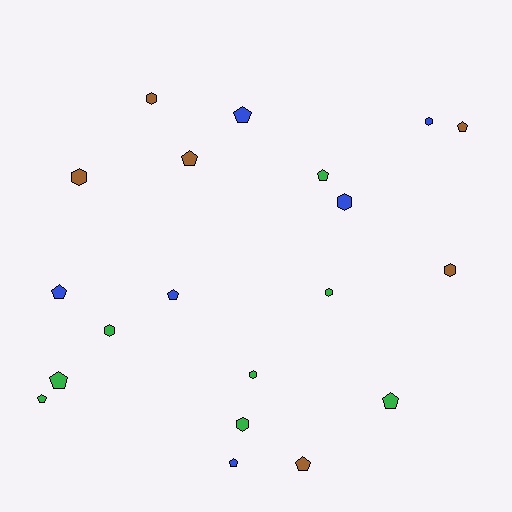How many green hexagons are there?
There are 4 green hexagons.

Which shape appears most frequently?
Pentagon, with 11 objects.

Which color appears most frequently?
Green, with 8 objects.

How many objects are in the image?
There are 20 objects.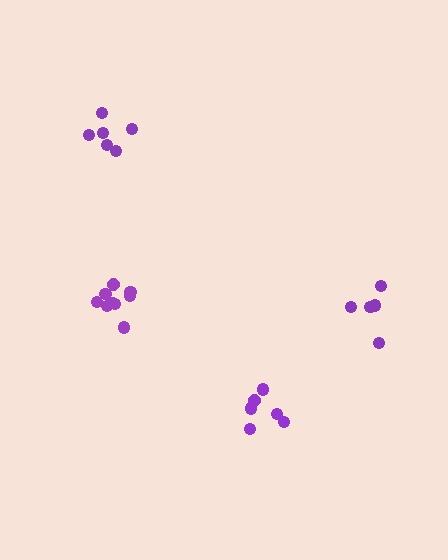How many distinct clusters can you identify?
There are 4 distinct clusters.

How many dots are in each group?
Group 1: 6 dots, Group 2: 6 dots, Group 3: 5 dots, Group 4: 9 dots (26 total).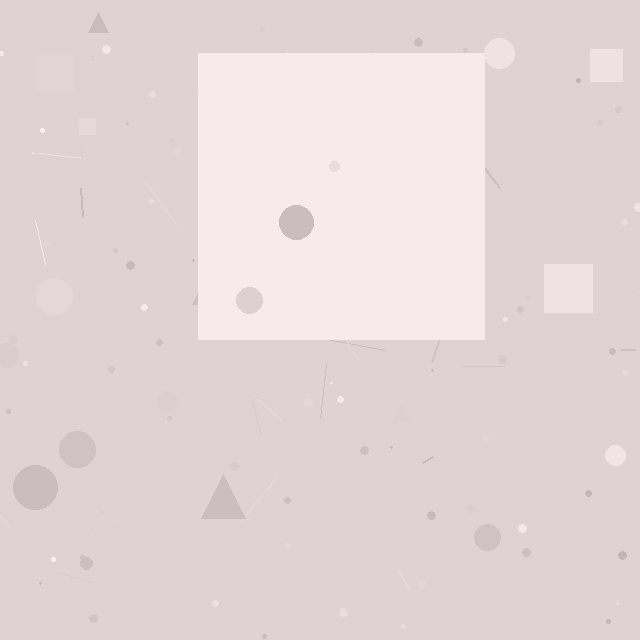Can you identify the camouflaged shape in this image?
The camouflaged shape is a square.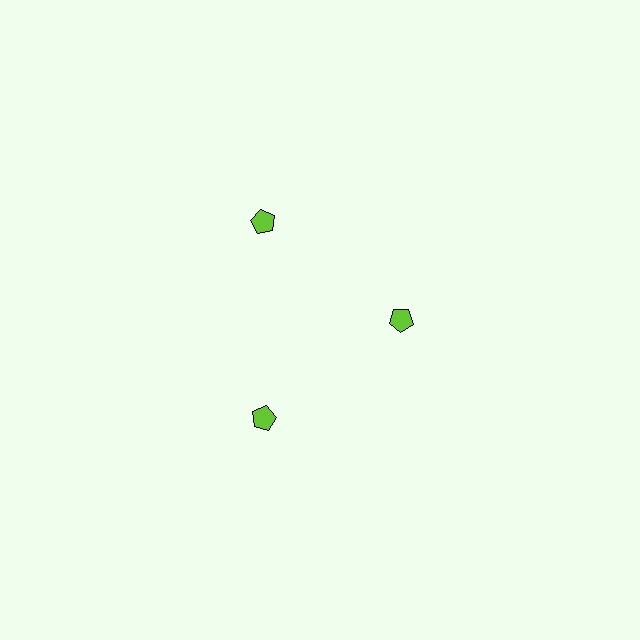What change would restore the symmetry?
The symmetry would be restored by moving it outward, back onto the ring so that all 3 pentagons sit at equal angles and equal distance from the center.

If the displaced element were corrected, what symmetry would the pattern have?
It would have 3-fold rotational symmetry — the pattern would map onto itself every 120 degrees.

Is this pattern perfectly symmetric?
No. The 3 lime pentagons are arranged in a ring, but one element near the 3 o'clock position is pulled inward toward the center, breaking the 3-fold rotational symmetry.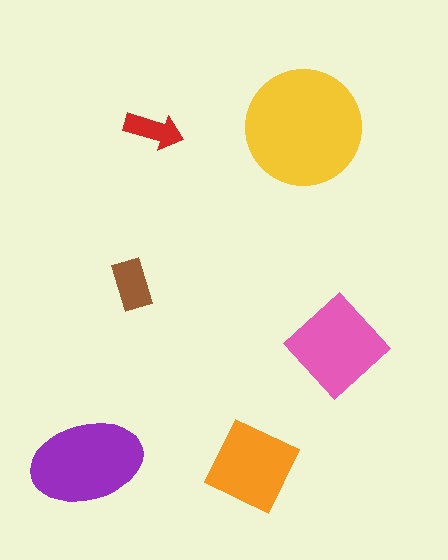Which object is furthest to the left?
The purple ellipse is leftmost.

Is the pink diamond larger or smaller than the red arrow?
Larger.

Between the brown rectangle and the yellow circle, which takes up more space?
The yellow circle.